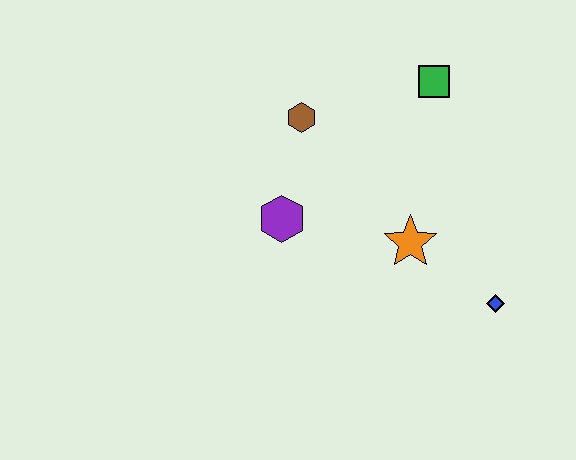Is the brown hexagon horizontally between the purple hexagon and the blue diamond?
Yes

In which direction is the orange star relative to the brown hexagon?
The orange star is below the brown hexagon.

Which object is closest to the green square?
The brown hexagon is closest to the green square.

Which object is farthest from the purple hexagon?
The blue diamond is farthest from the purple hexagon.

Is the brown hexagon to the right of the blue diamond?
No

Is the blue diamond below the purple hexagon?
Yes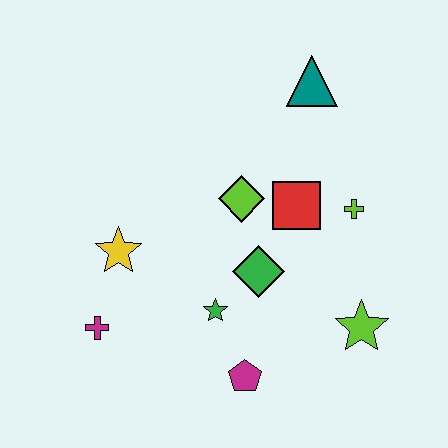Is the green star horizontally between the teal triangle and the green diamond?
No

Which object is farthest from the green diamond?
The teal triangle is farthest from the green diamond.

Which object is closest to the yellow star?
The magenta cross is closest to the yellow star.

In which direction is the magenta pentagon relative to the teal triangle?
The magenta pentagon is below the teal triangle.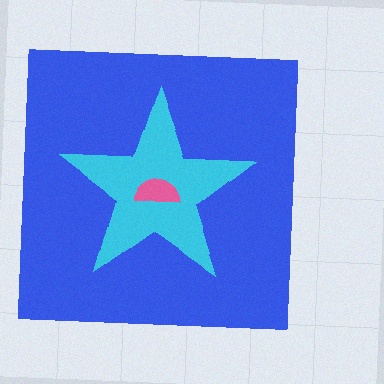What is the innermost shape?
The pink semicircle.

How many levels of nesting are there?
3.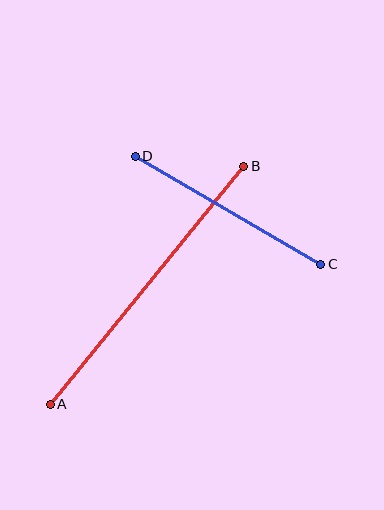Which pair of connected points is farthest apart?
Points A and B are farthest apart.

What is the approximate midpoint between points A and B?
The midpoint is at approximately (147, 285) pixels.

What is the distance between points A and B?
The distance is approximately 306 pixels.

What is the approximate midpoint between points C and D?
The midpoint is at approximately (228, 210) pixels.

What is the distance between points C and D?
The distance is approximately 215 pixels.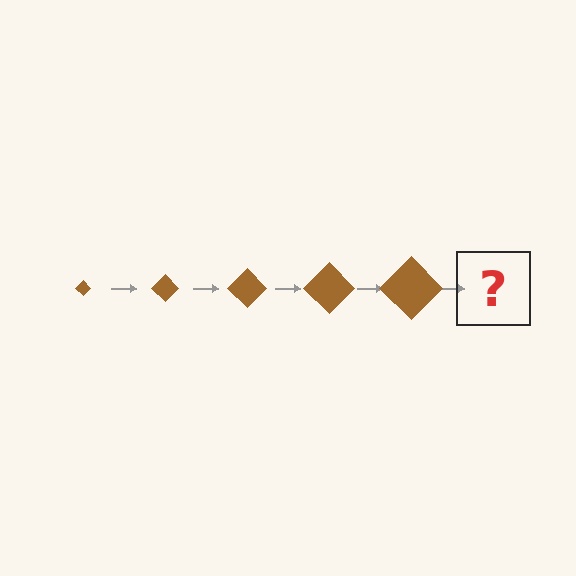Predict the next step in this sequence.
The next step is a brown diamond, larger than the previous one.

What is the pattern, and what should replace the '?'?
The pattern is that the diamond gets progressively larger each step. The '?' should be a brown diamond, larger than the previous one.